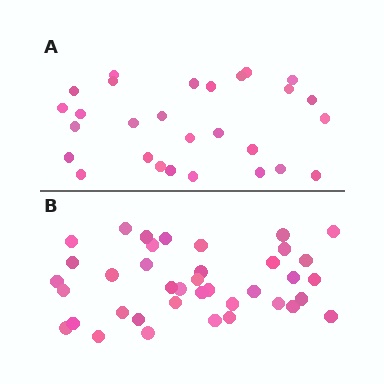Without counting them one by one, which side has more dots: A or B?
Region B (the bottom region) has more dots.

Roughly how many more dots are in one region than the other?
Region B has roughly 12 or so more dots than region A.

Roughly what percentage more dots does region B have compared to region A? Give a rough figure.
About 40% more.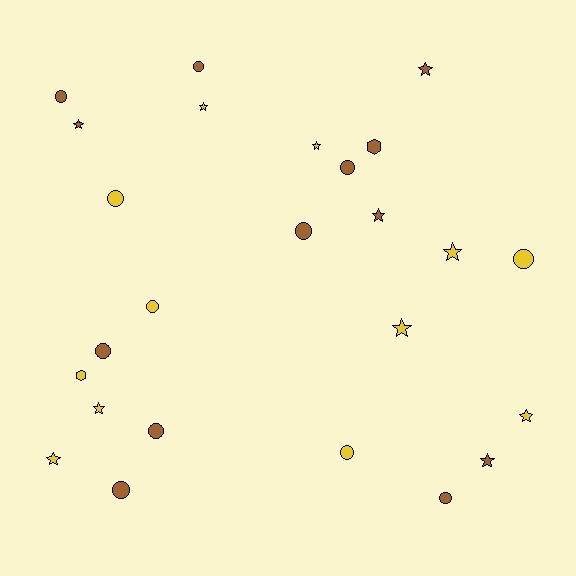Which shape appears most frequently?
Circle, with 12 objects.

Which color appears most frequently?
Brown, with 13 objects.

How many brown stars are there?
There are 4 brown stars.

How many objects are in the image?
There are 25 objects.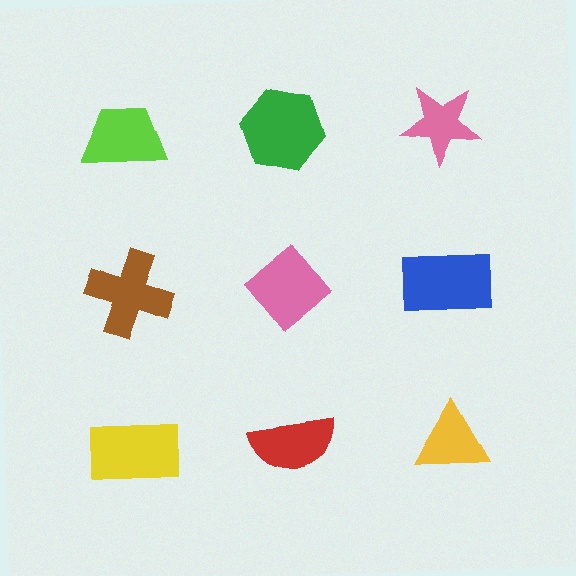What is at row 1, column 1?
A lime trapezoid.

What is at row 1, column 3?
A pink star.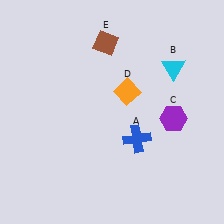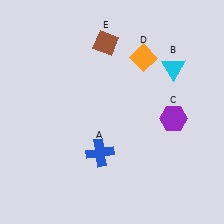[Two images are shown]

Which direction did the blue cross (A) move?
The blue cross (A) moved left.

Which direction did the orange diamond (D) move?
The orange diamond (D) moved up.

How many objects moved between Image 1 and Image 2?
2 objects moved between the two images.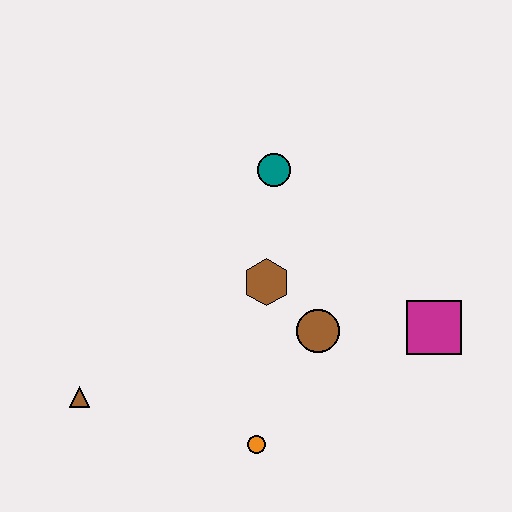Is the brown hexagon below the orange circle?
No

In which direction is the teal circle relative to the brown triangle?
The teal circle is above the brown triangle.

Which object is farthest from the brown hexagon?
The brown triangle is farthest from the brown hexagon.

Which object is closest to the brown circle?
The brown hexagon is closest to the brown circle.